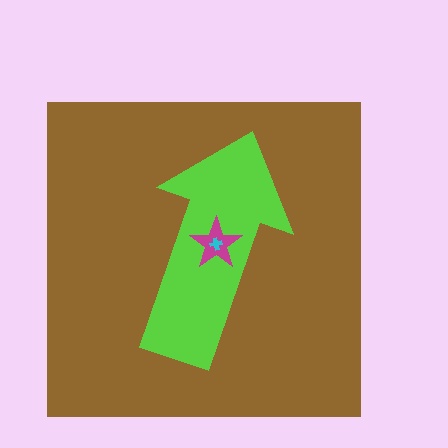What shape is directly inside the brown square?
The lime arrow.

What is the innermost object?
The cyan cross.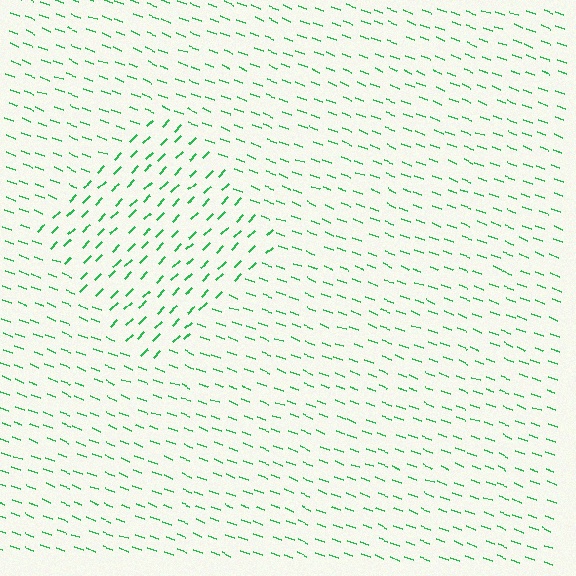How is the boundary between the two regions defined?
The boundary is defined purely by a change in line orientation (approximately 66 degrees difference). All lines are the same color and thickness.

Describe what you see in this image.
The image is filled with small green line segments. A diamond region in the image has lines oriented differently from the surrounding lines, creating a visible texture boundary.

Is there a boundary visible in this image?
Yes, there is a texture boundary formed by a change in line orientation.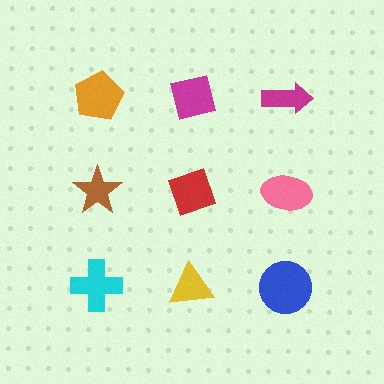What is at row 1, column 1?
An orange pentagon.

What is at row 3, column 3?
A blue circle.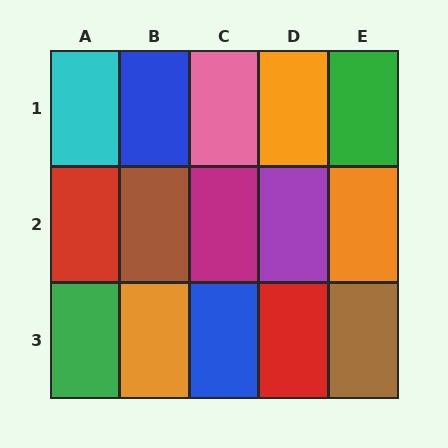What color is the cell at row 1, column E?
Green.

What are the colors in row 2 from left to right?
Red, brown, magenta, purple, orange.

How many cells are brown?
2 cells are brown.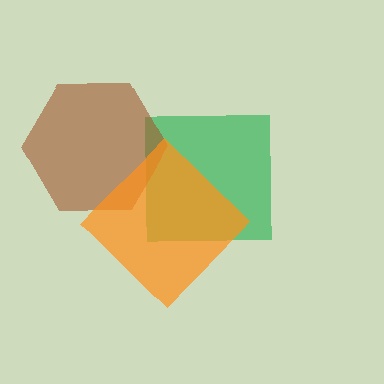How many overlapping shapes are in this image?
There are 3 overlapping shapes in the image.